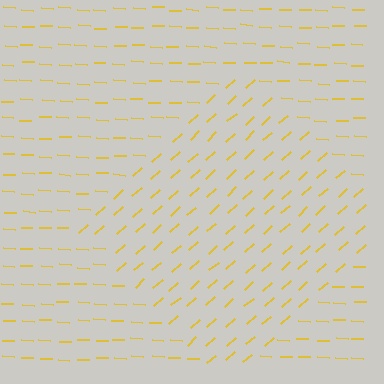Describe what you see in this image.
The image is filled with small yellow line segments. A diamond region in the image has lines oriented differently from the surrounding lines, creating a visible texture boundary.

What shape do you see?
I see a diamond.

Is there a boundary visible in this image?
Yes, there is a texture boundary formed by a change in line orientation.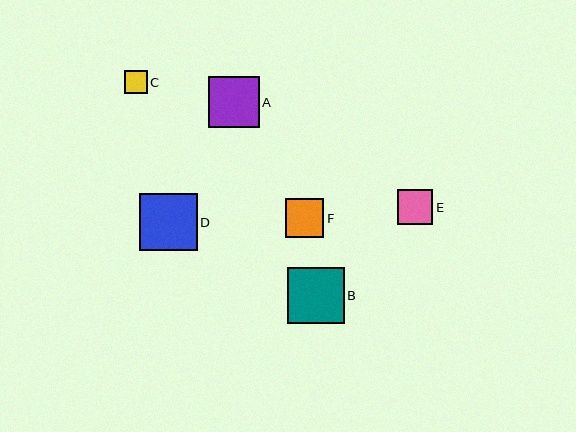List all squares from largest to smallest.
From largest to smallest: D, B, A, F, E, C.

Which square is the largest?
Square D is the largest with a size of approximately 58 pixels.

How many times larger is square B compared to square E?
Square B is approximately 1.6 times the size of square E.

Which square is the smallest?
Square C is the smallest with a size of approximately 23 pixels.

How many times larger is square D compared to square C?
Square D is approximately 2.6 times the size of square C.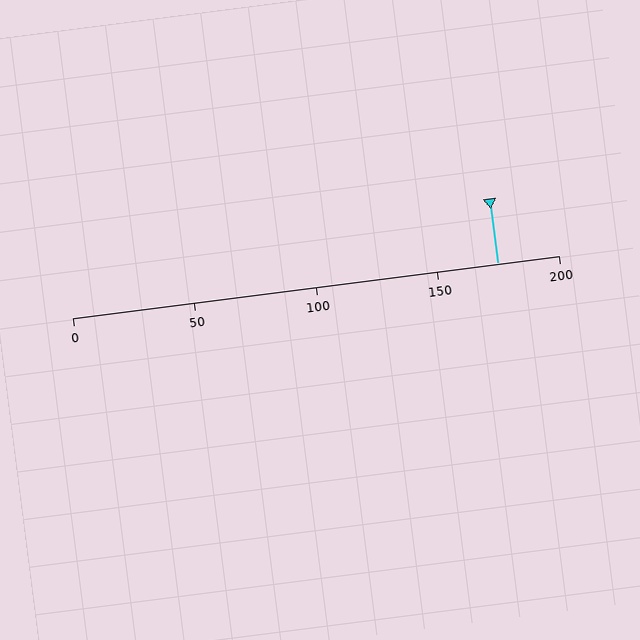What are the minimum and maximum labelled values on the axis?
The axis runs from 0 to 200.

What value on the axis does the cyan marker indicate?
The marker indicates approximately 175.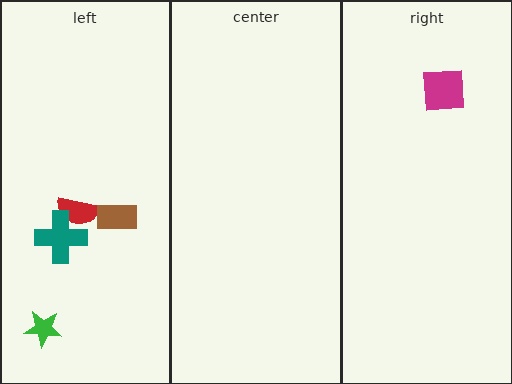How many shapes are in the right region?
1.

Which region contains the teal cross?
The left region.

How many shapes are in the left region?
4.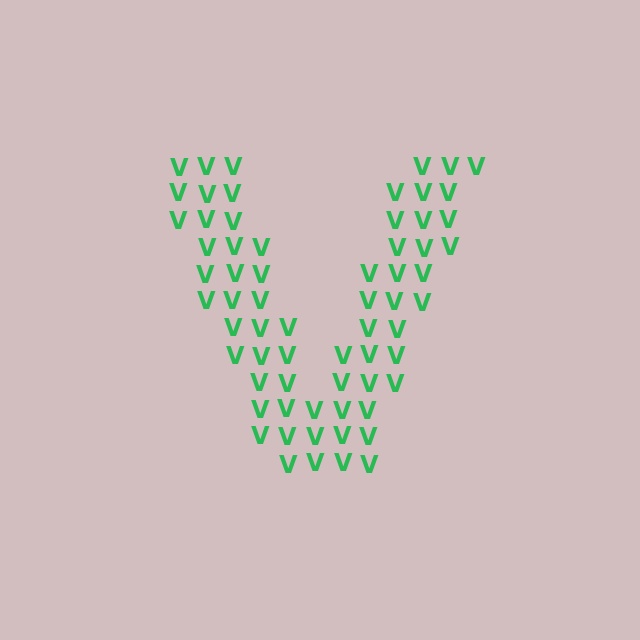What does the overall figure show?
The overall figure shows the letter V.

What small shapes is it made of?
It is made of small letter V's.